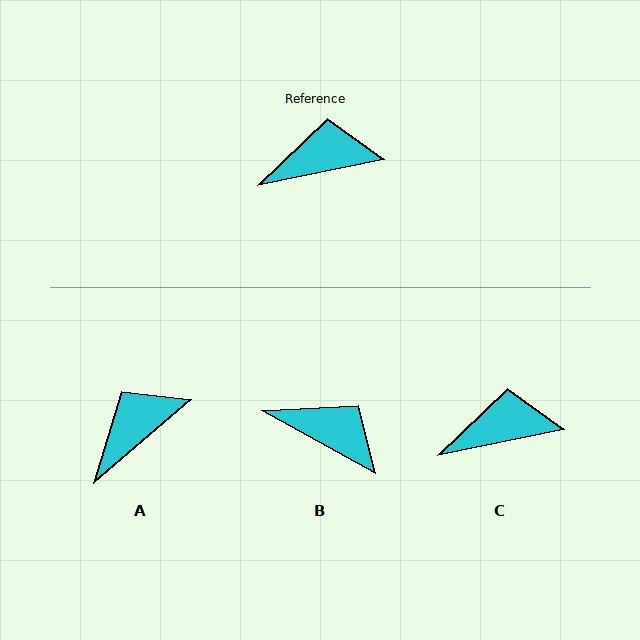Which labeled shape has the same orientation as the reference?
C.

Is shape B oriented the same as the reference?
No, it is off by about 41 degrees.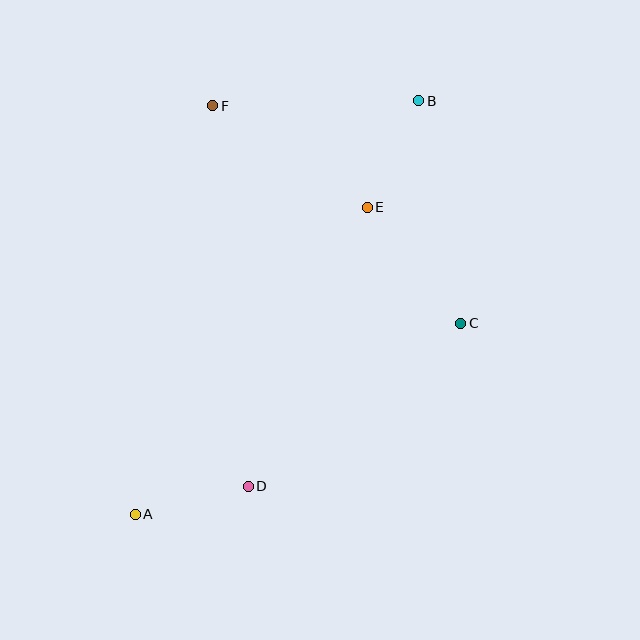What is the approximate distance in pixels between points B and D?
The distance between B and D is approximately 421 pixels.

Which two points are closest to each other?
Points A and D are closest to each other.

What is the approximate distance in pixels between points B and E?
The distance between B and E is approximately 118 pixels.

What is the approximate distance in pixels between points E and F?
The distance between E and F is approximately 185 pixels.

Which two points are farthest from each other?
Points A and B are farthest from each other.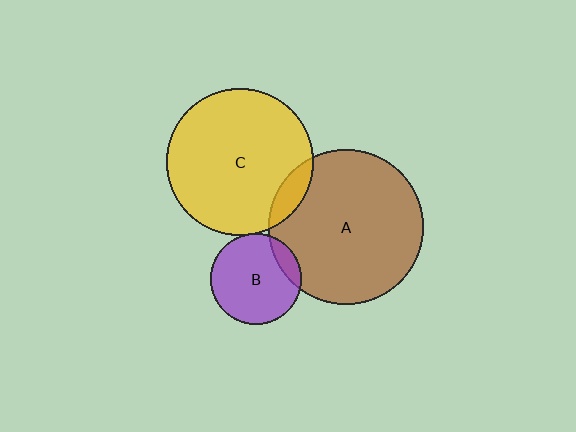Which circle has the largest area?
Circle A (brown).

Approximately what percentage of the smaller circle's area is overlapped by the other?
Approximately 10%.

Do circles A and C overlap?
Yes.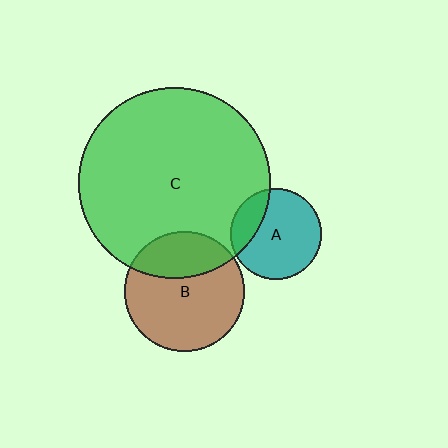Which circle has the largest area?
Circle C (green).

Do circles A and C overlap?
Yes.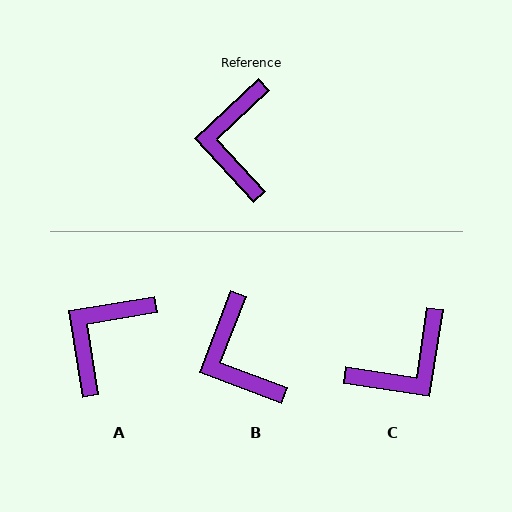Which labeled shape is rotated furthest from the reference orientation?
C, about 129 degrees away.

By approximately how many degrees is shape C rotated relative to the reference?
Approximately 129 degrees counter-clockwise.